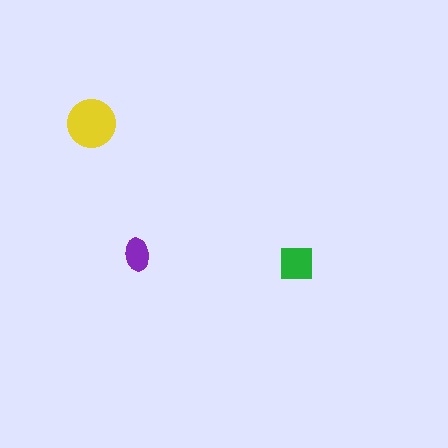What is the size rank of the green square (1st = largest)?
2nd.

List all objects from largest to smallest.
The yellow circle, the green square, the purple ellipse.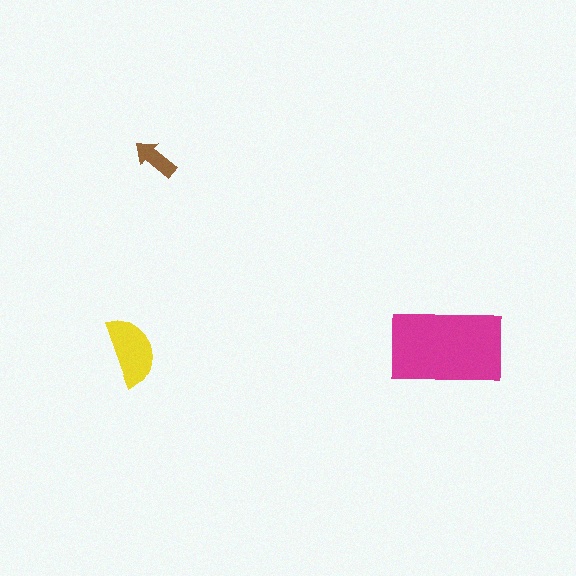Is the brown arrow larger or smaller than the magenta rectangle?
Smaller.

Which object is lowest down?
The yellow semicircle is bottommost.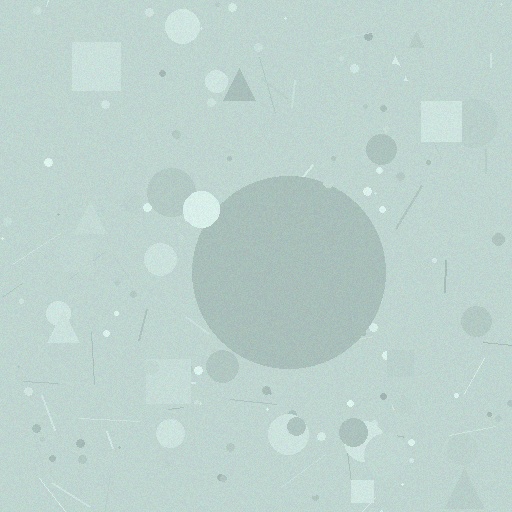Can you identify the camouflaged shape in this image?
The camouflaged shape is a circle.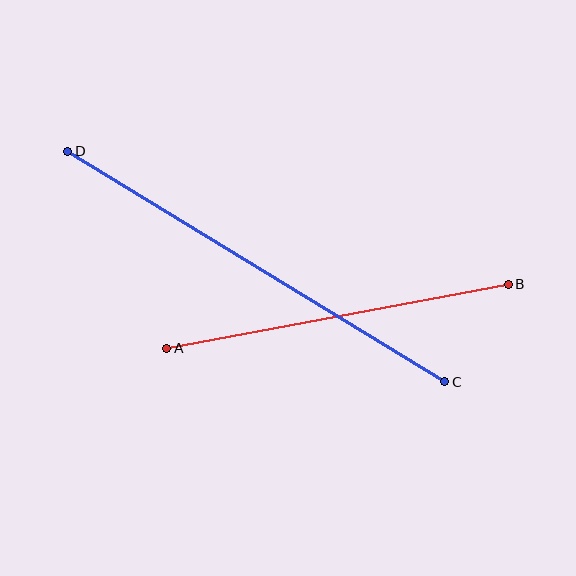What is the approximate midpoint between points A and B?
The midpoint is at approximately (337, 316) pixels.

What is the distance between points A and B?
The distance is approximately 347 pixels.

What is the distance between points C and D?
The distance is approximately 442 pixels.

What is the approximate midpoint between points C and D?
The midpoint is at approximately (256, 266) pixels.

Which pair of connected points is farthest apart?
Points C and D are farthest apart.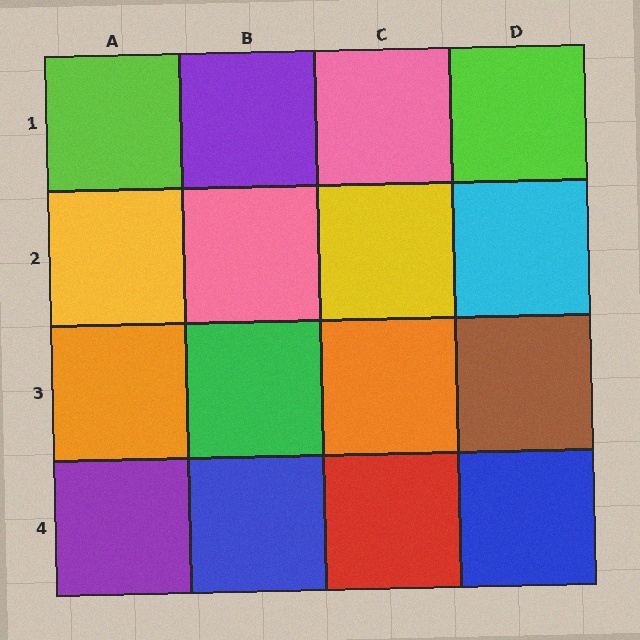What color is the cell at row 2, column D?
Cyan.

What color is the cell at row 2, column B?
Pink.